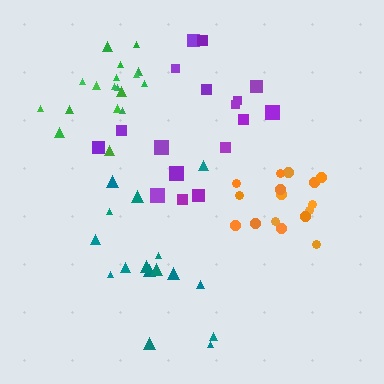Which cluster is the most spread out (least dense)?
Purple.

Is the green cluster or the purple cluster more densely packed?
Green.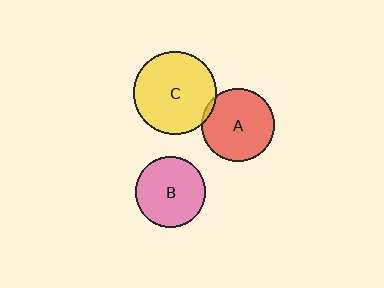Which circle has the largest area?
Circle C (yellow).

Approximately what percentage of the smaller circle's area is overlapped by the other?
Approximately 5%.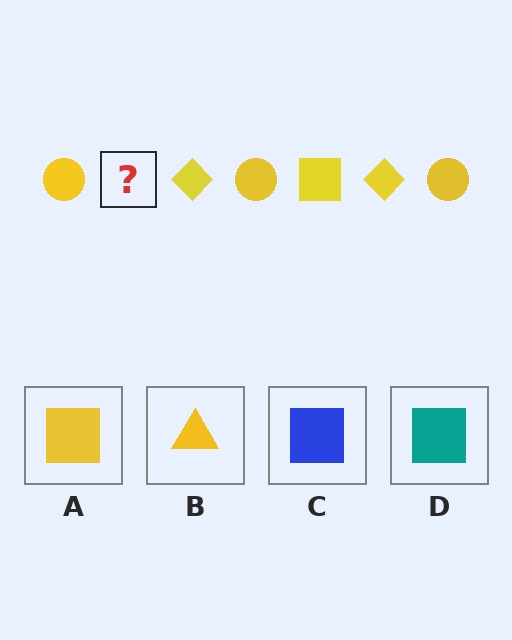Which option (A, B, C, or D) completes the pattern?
A.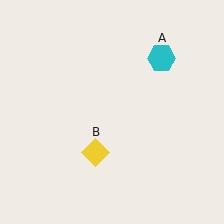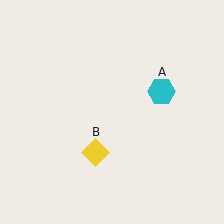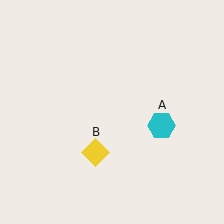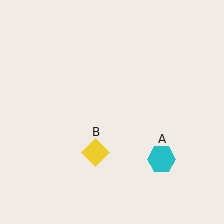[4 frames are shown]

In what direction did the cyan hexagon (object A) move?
The cyan hexagon (object A) moved down.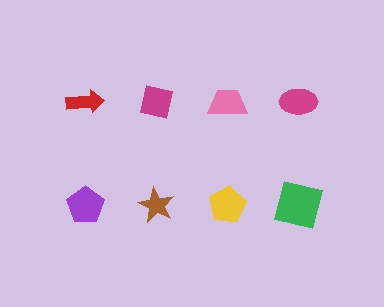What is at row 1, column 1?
A red arrow.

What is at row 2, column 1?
A purple pentagon.